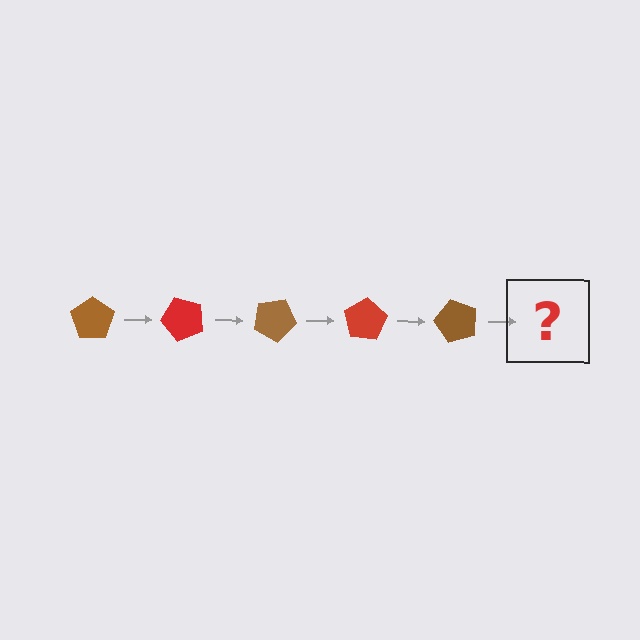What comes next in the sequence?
The next element should be a red pentagon, rotated 250 degrees from the start.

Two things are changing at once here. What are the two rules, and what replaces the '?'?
The two rules are that it rotates 50 degrees each step and the color cycles through brown and red. The '?' should be a red pentagon, rotated 250 degrees from the start.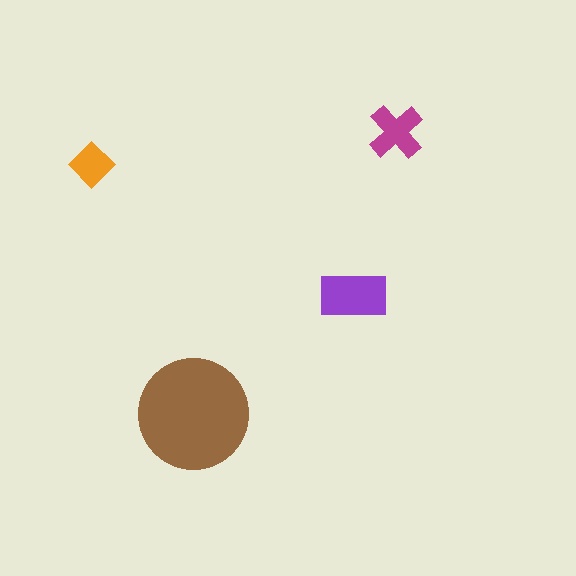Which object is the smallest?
The orange diamond.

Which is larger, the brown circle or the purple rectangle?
The brown circle.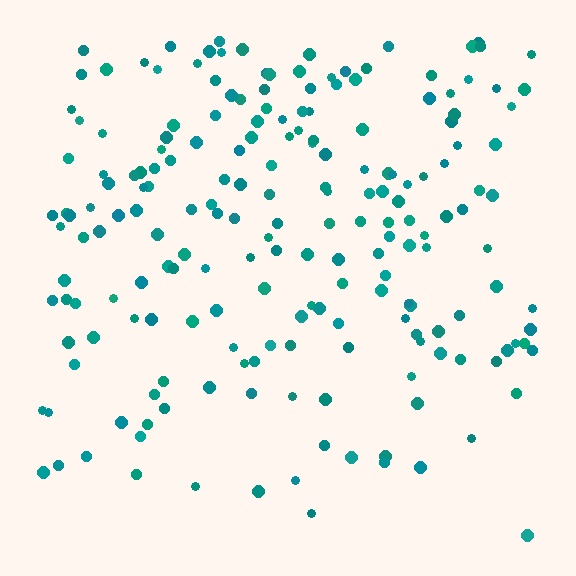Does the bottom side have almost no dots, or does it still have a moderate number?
Still a moderate number, just noticeably fewer than the top.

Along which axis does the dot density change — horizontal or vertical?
Vertical.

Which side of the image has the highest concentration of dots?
The top.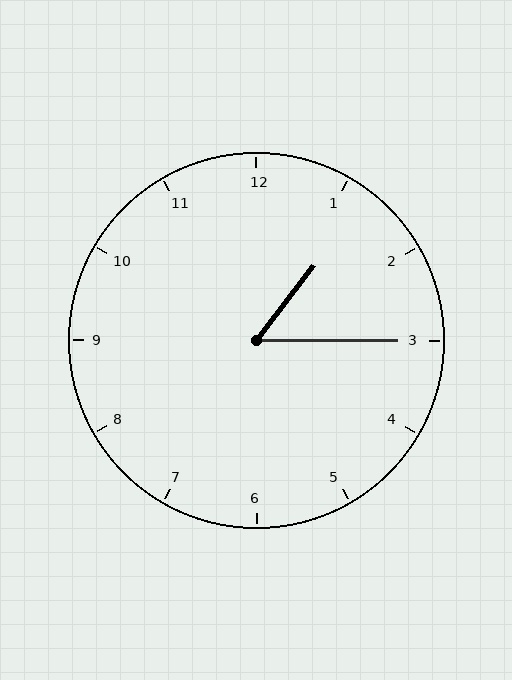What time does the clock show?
1:15.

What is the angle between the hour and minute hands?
Approximately 52 degrees.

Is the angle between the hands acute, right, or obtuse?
It is acute.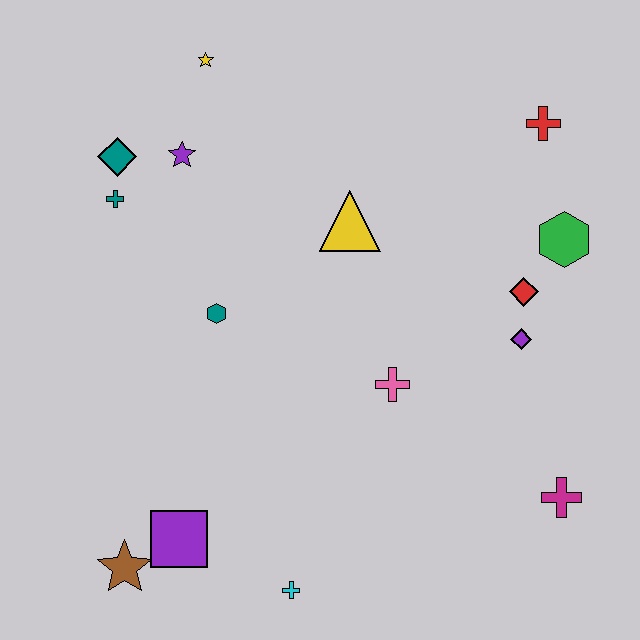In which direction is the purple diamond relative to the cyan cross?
The purple diamond is above the cyan cross.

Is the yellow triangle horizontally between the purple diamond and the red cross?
No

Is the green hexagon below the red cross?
Yes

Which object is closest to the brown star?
The purple square is closest to the brown star.